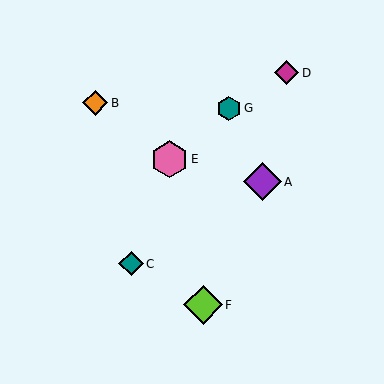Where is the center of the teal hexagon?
The center of the teal hexagon is at (229, 108).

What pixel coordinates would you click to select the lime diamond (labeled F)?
Click at (203, 305) to select the lime diamond F.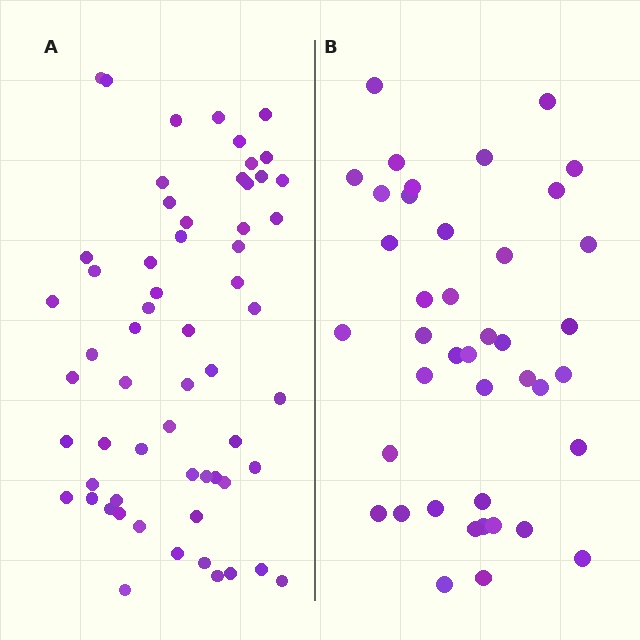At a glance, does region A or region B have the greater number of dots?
Region A (the left region) has more dots.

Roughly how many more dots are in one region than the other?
Region A has approximately 20 more dots than region B.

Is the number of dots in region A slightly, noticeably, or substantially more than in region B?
Region A has substantially more. The ratio is roughly 1.5 to 1.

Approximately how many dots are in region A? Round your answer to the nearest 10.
About 60 dots.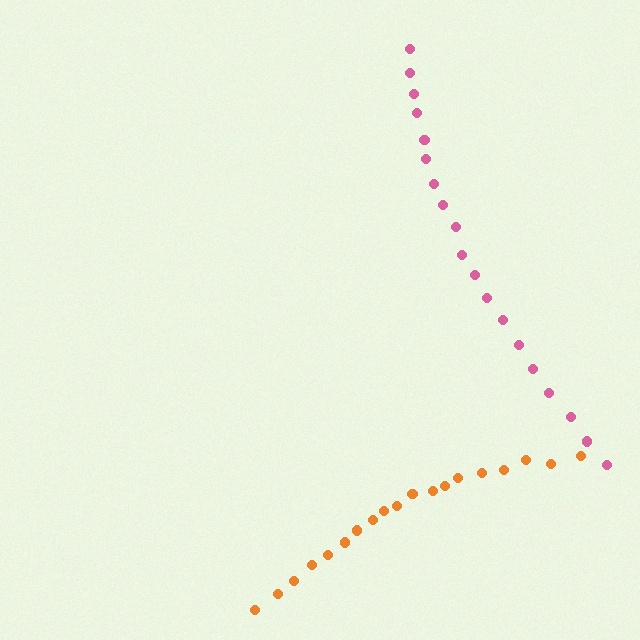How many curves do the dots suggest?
There are 2 distinct paths.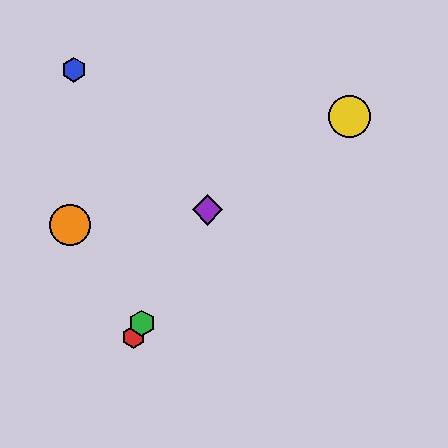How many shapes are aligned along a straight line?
3 shapes (the red hexagon, the green hexagon, the purple diamond) are aligned along a straight line.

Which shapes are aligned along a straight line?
The red hexagon, the green hexagon, the purple diamond are aligned along a straight line.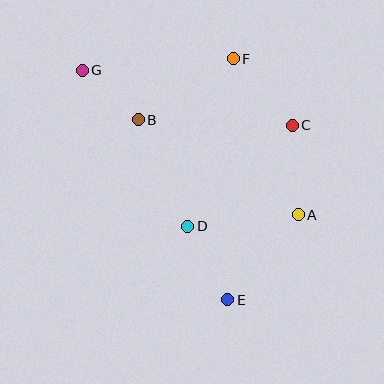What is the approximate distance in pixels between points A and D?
The distance between A and D is approximately 111 pixels.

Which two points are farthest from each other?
Points E and G are farthest from each other.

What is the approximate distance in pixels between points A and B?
The distance between A and B is approximately 186 pixels.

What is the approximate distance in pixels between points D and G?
The distance between D and G is approximately 188 pixels.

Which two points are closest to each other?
Points B and G are closest to each other.